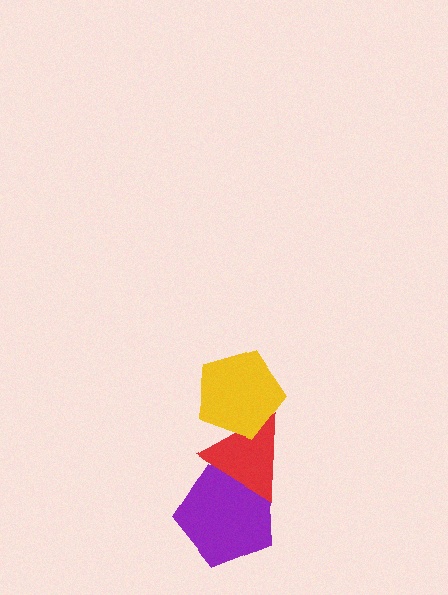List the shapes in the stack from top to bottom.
From top to bottom: the yellow pentagon, the red triangle, the purple pentagon.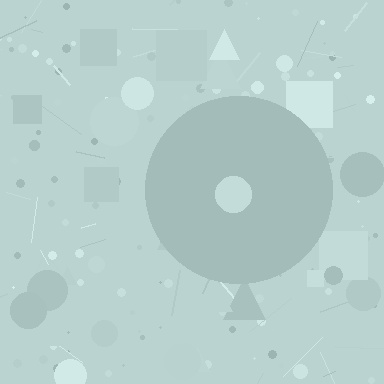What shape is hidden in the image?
A circle is hidden in the image.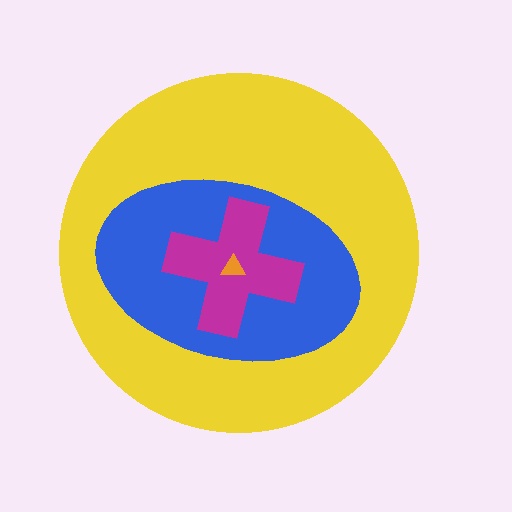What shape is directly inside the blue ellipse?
The magenta cross.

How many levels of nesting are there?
4.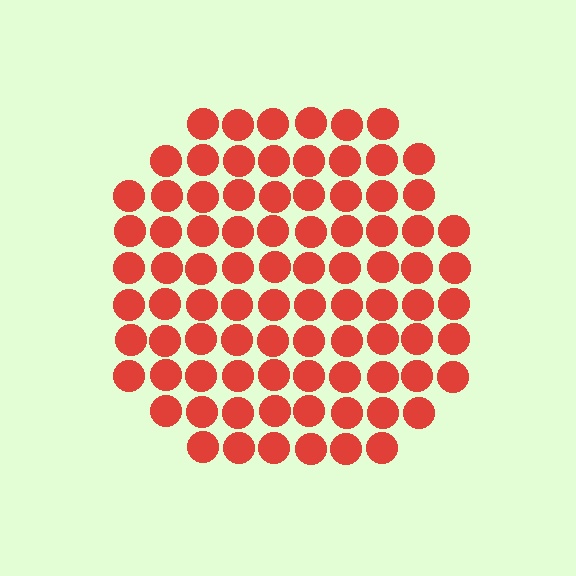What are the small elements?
The small elements are circles.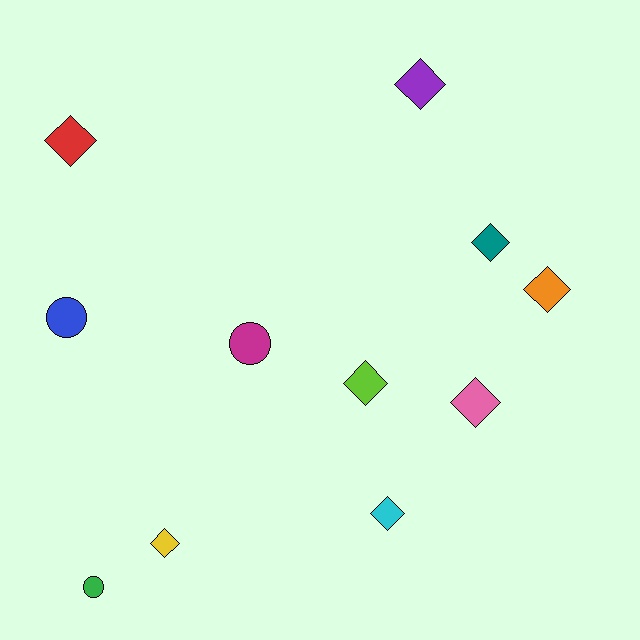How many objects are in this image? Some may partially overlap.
There are 11 objects.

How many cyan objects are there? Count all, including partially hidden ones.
There is 1 cyan object.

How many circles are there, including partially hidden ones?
There are 3 circles.